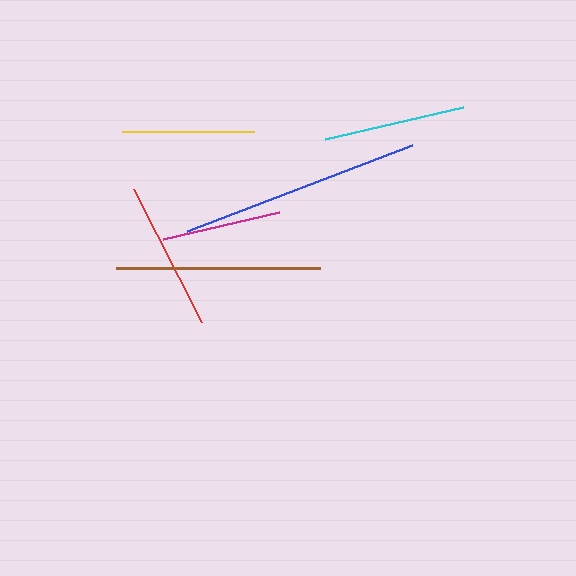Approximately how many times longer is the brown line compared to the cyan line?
The brown line is approximately 1.4 times the length of the cyan line.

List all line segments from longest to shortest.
From longest to shortest: blue, brown, red, cyan, yellow, magenta.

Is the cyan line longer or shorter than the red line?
The red line is longer than the cyan line.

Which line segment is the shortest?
The magenta line is the shortest at approximately 119 pixels.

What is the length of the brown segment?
The brown segment is approximately 204 pixels long.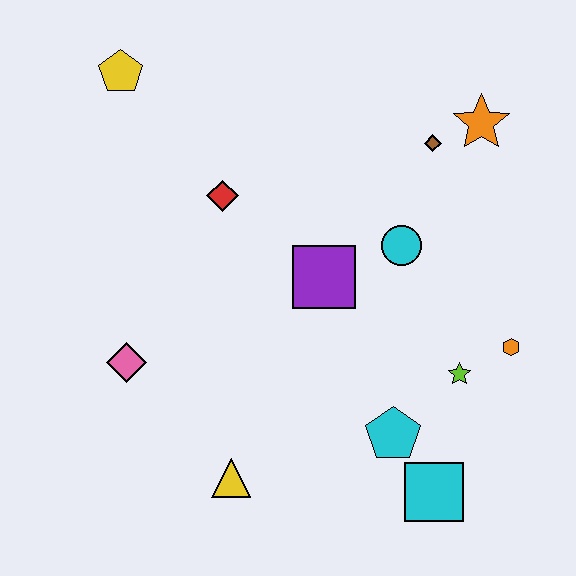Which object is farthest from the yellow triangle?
The orange star is farthest from the yellow triangle.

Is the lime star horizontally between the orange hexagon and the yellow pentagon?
Yes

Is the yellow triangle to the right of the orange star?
No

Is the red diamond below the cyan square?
No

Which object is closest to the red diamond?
The purple square is closest to the red diamond.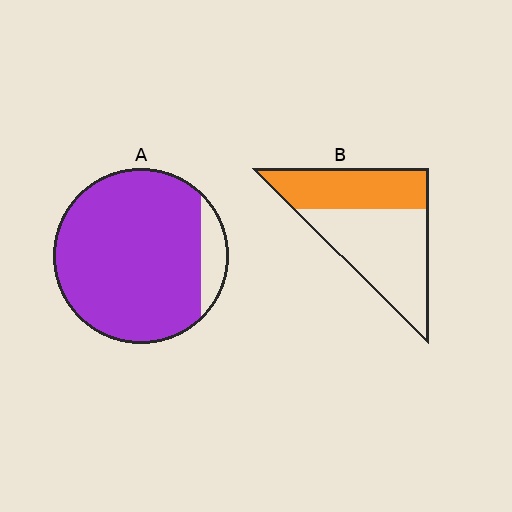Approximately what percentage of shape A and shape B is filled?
A is approximately 90% and B is approximately 40%.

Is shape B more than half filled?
No.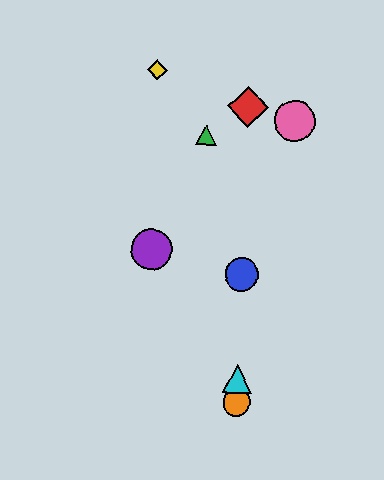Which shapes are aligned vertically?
The red diamond, the blue circle, the orange circle, the cyan triangle are aligned vertically.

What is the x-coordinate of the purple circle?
The purple circle is at x≈151.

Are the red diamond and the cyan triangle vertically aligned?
Yes, both are at x≈248.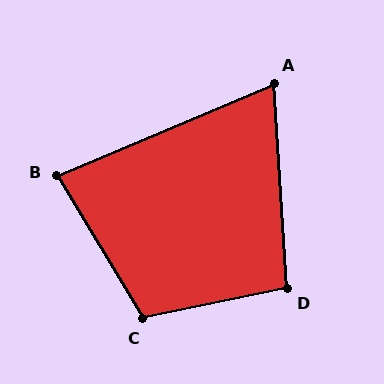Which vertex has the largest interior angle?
C, at approximately 109 degrees.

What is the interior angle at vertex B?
Approximately 82 degrees (acute).